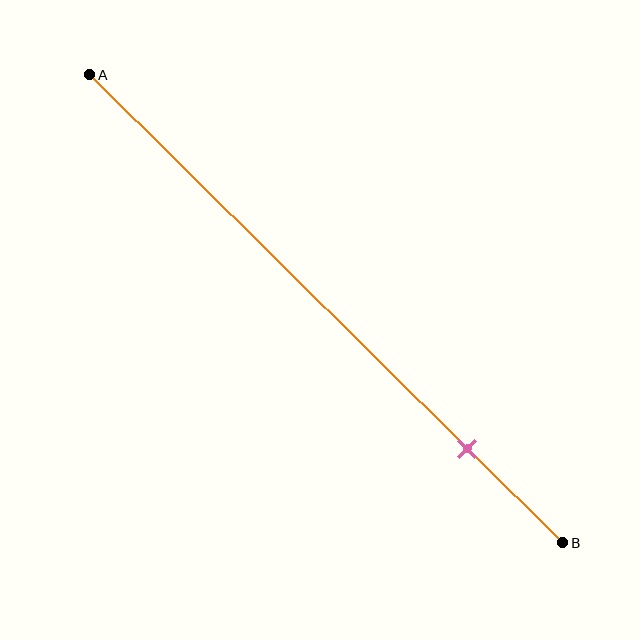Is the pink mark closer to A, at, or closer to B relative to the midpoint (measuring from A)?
The pink mark is closer to point B than the midpoint of segment AB.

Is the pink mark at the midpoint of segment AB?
No, the mark is at about 80% from A, not at the 50% midpoint.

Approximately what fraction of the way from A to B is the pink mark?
The pink mark is approximately 80% of the way from A to B.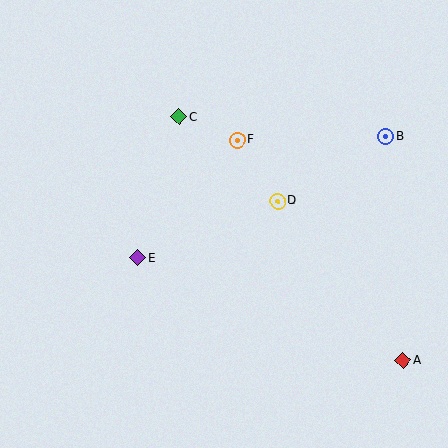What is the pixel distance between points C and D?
The distance between C and D is 129 pixels.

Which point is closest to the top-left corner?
Point C is closest to the top-left corner.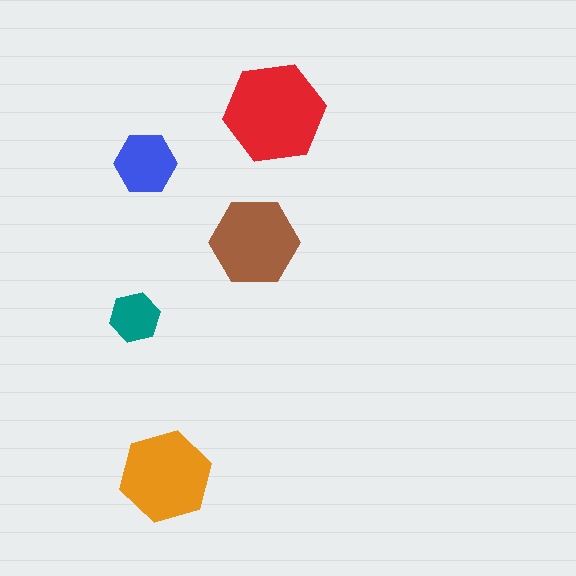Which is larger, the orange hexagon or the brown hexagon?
The orange one.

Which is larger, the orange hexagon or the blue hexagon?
The orange one.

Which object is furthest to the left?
The teal hexagon is leftmost.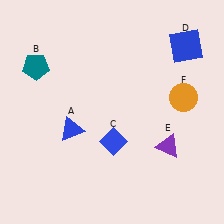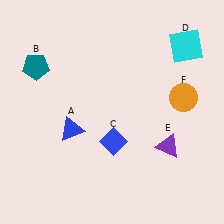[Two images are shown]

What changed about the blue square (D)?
In Image 1, D is blue. In Image 2, it changed to cyan.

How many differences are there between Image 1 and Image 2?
There is 1 difference between the two images.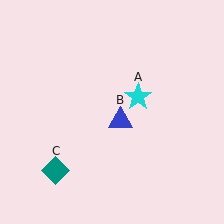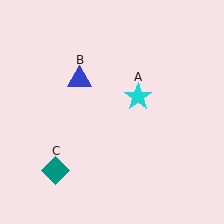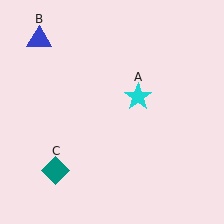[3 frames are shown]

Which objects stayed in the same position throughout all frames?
Cyan star (object A) and teal diamond (object C) remained stationary.